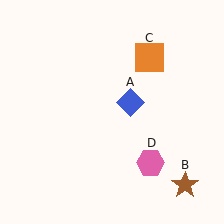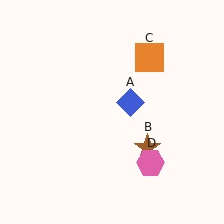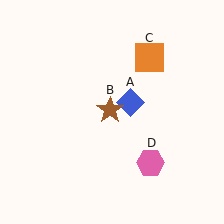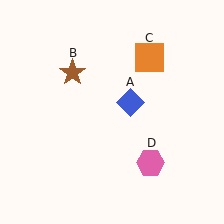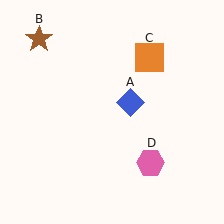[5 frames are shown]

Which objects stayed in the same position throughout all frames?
Blue diamond (object A) and orange square (object C) and pink hexagon (object D) remained stationary.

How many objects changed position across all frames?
1 object changed position: brown star (object B).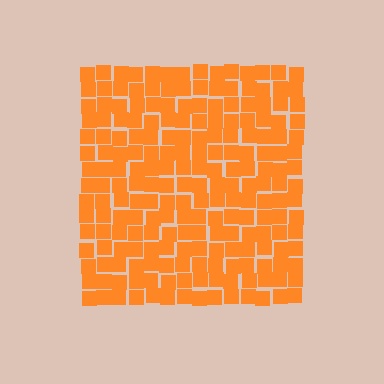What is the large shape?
The large shape is a square.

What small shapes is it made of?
It is made of small squares.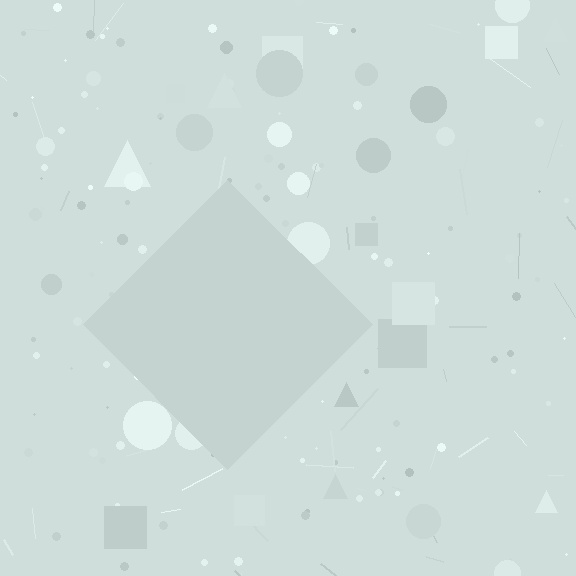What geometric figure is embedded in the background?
A diamond is embedded in the background.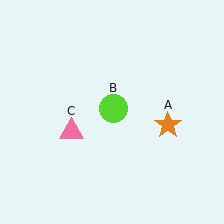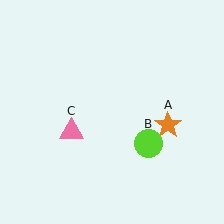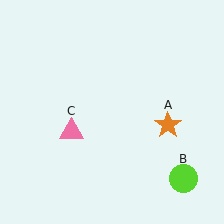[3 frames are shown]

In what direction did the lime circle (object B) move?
The lime circle (object B) moved down and to the right.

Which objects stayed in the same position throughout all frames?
Orange star (object A) and pink triangle (object C) remained stationary.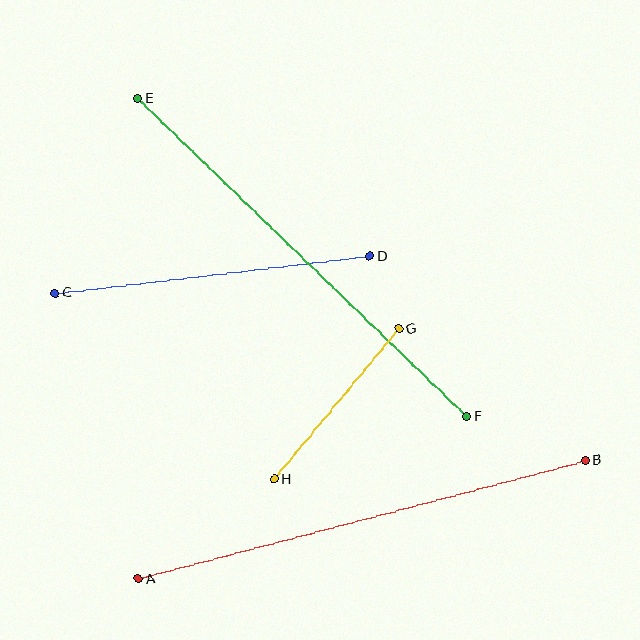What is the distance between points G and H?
The distance is approximately 195 pixels.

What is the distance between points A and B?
The distance is approximately 463 pixels.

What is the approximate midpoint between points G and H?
The midpoint is at approximately (336, 404) pixels.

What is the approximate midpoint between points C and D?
The midpoint is at approximately (212, 275) pixels.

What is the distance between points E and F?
The distance is approximately 458 pixels.